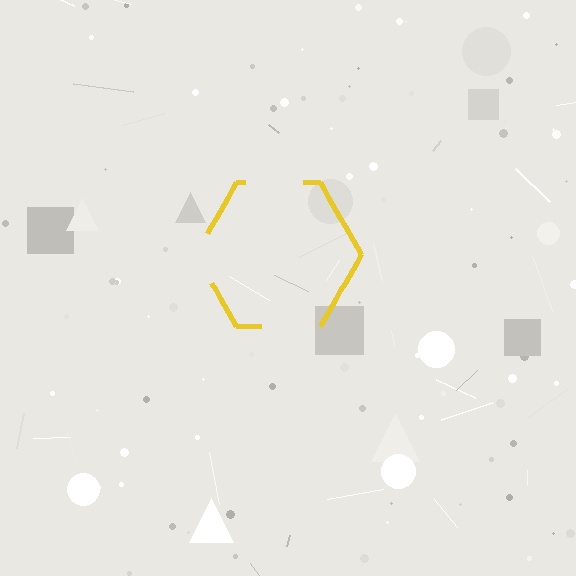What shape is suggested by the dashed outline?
The dashed outline suggests a hexagon.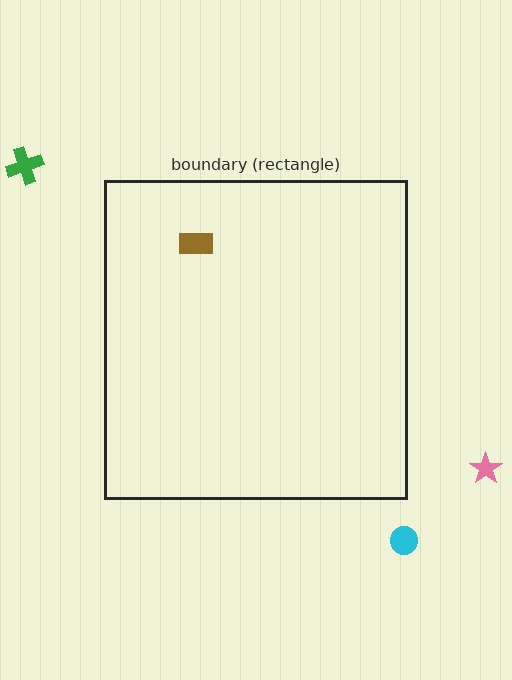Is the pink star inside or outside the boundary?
Outside.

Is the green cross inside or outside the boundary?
Outside.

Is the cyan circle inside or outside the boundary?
Outside.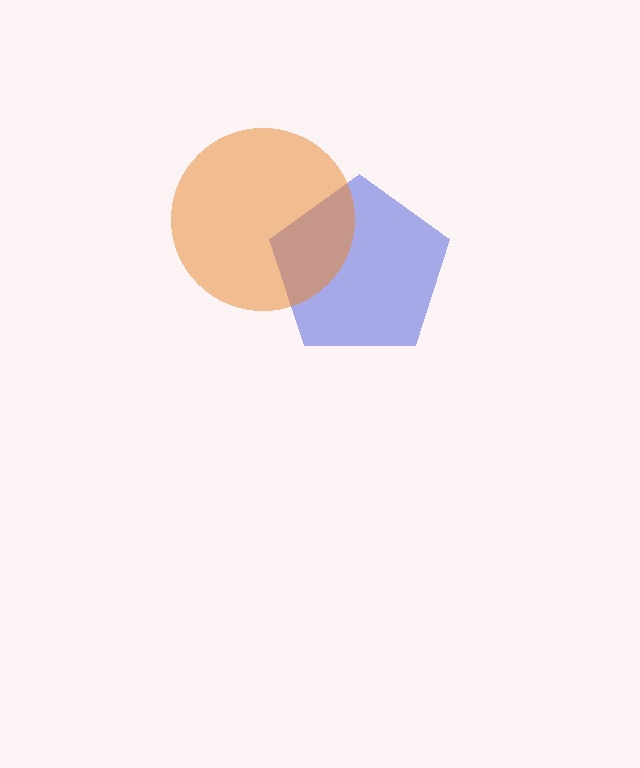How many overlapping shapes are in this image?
There are 2 overlapping shapes in the image.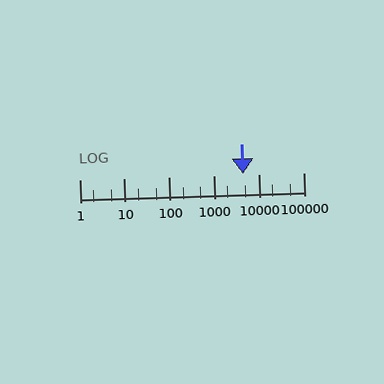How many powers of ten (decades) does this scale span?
The scale spans 5 decades, from 1 to 100000.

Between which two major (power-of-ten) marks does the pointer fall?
The pointer is between 1000 and 10000.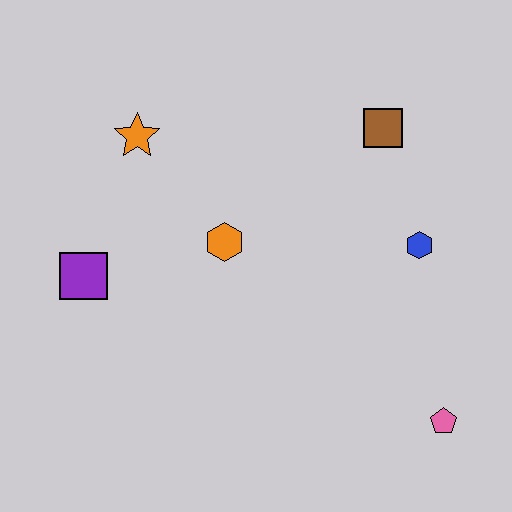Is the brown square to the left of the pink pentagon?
Yes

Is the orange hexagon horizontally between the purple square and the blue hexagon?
Yes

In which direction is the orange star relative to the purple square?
The orange star is above the purple square.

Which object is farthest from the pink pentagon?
The orange star is farthest from the pink pentagon.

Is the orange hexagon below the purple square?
No